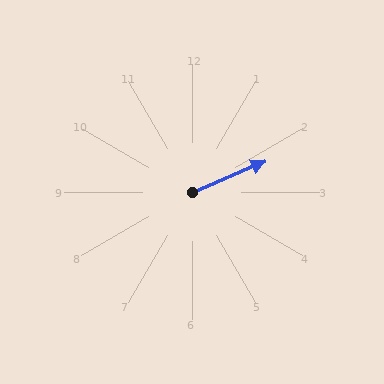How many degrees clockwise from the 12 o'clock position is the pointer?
Approximately 67 degrees.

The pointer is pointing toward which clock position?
Roughly 2 o'clock.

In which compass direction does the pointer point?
Northeast.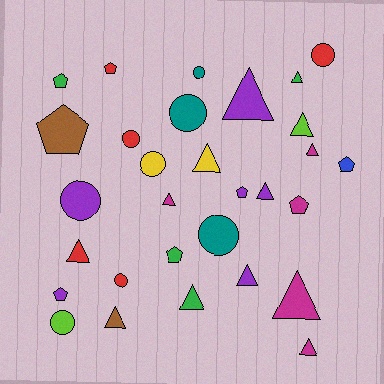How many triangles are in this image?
There are 13 triangles.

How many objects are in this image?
There are 30 objects.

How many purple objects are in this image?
There are 6 purple objects.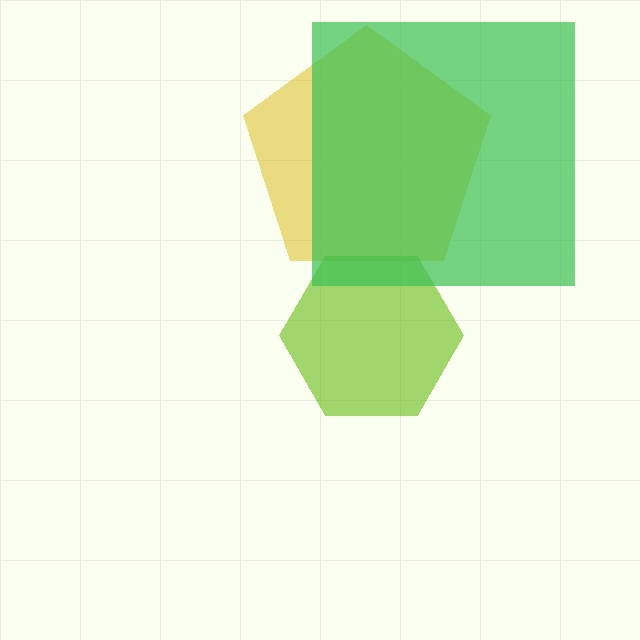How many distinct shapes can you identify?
There are 3 distinct shapes: a yellow pentagon, a lime hexagon, a green square.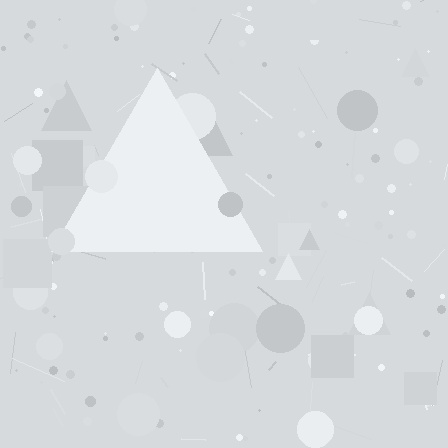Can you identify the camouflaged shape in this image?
The camouflaged shape is a triangle.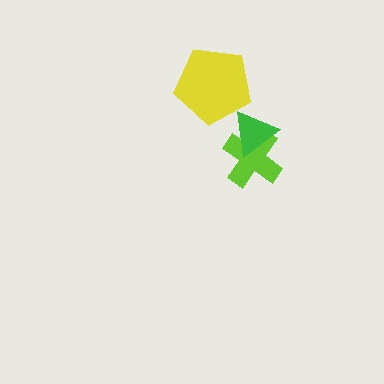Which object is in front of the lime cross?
The green triangle is in front of the lime cross.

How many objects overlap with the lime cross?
1 object overlaps with the lime cross.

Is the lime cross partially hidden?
Yes, it is partially covered by another shape.